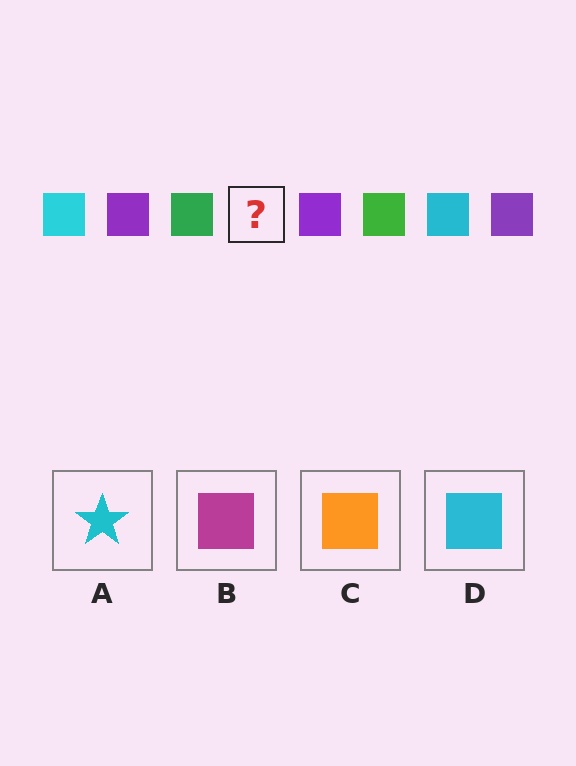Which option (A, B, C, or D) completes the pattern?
D.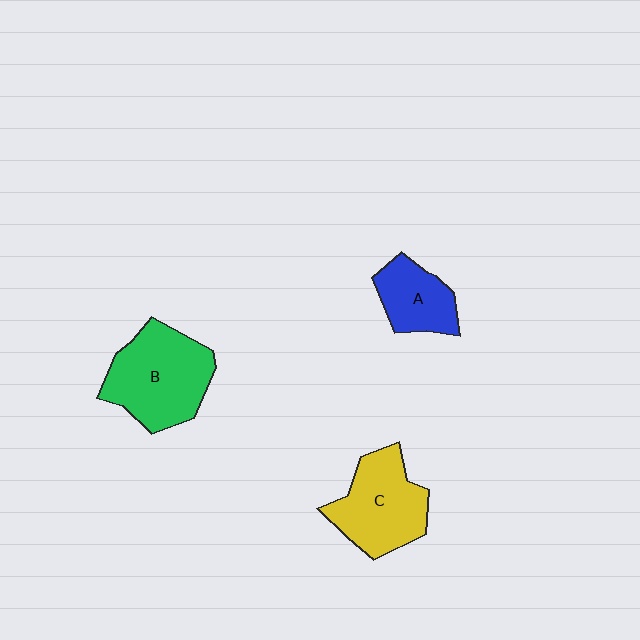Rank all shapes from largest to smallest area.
From largest to smallest: B (green), C (yellow), A (blue).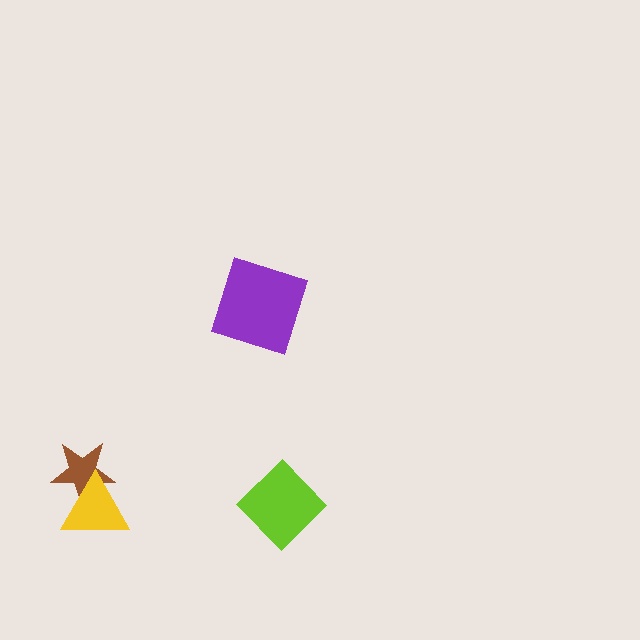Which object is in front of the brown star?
The yellow triangle is in front of the brown star.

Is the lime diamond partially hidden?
No, no other shape covers it.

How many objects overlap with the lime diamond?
0 objects overlap with the lime diamond.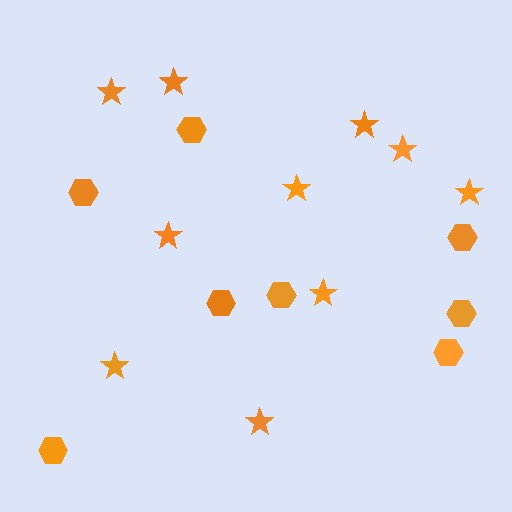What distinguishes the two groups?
There are 2 groups: one group of hexagons (8) and one group of stars (10).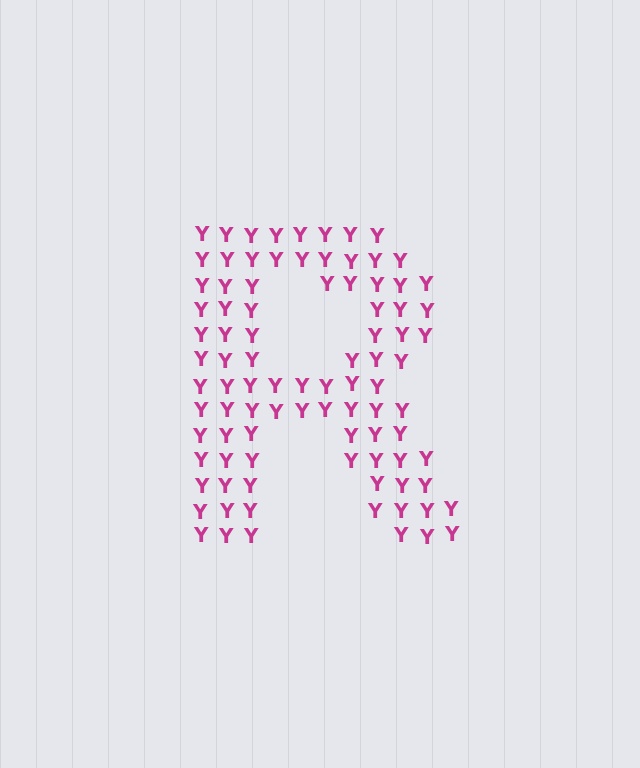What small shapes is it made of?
It is made of small letter Y's.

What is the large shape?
The large shape is the letter R.